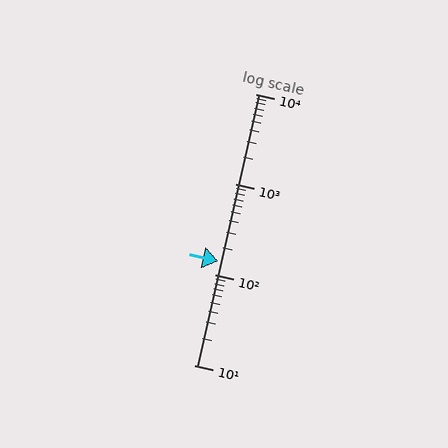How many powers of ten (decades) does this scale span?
The scale spans 3 decades, from 10 to 10000.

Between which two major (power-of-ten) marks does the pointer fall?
The pointer is between 100 and 1000.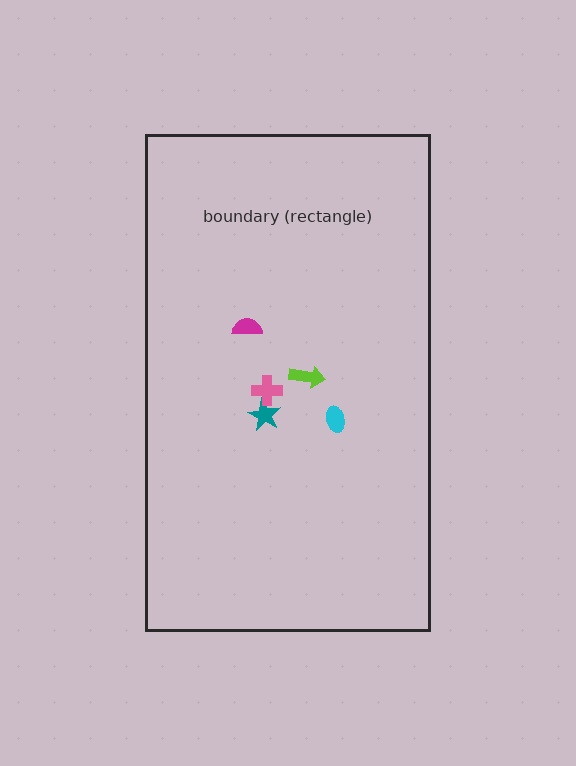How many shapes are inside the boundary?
5 inside, 0 outside.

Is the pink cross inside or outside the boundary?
Inside.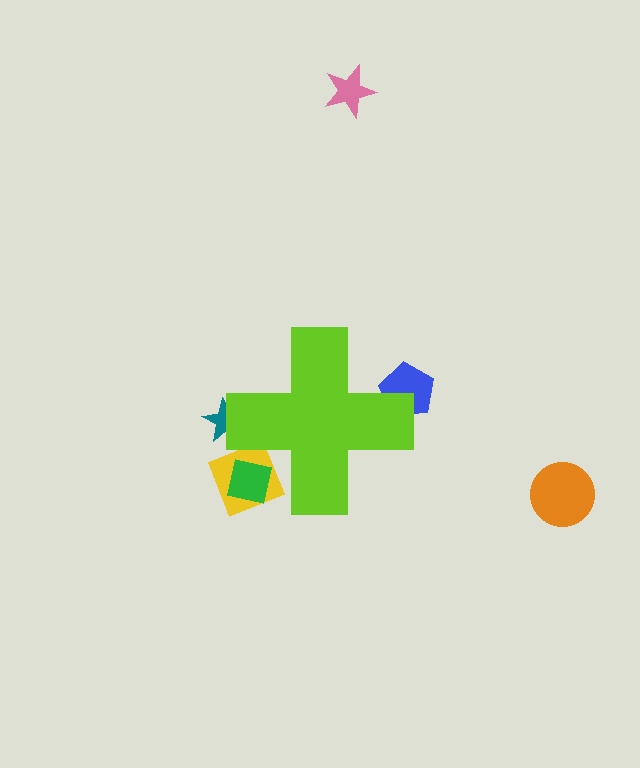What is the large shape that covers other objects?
A lime cross.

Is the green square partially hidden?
Yes, the green square is partially hidden behind the lime cross.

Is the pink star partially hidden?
No, the pink star is fully visible.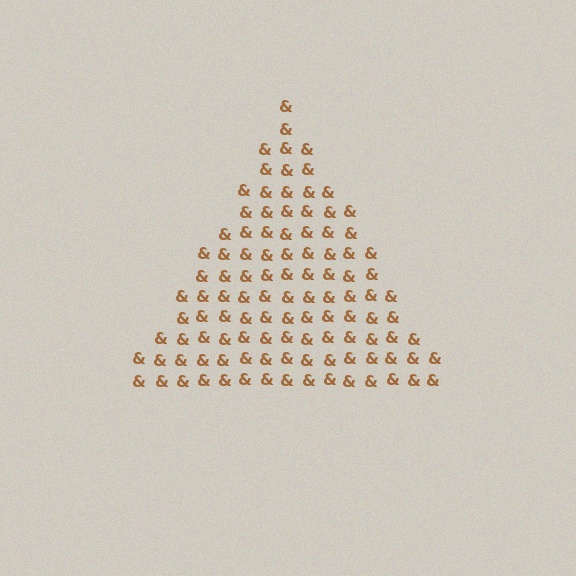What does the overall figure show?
The overall figure shows a triangle.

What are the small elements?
The small elements are ampersands.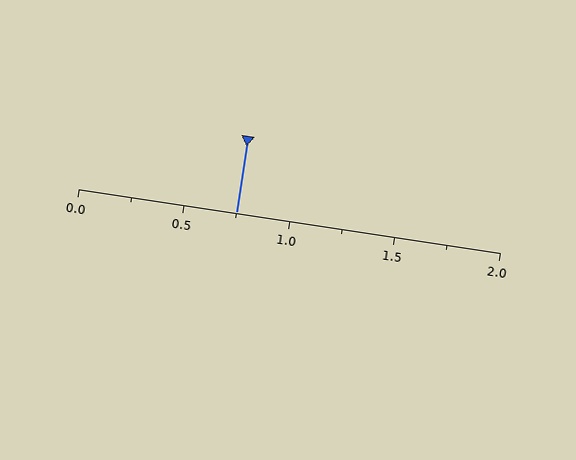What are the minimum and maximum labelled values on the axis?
The axis runs from 0.0 to 2.0.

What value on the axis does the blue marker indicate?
The marker indicates approximately 0.75.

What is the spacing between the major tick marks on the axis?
The major ticks are spaced 0.5 apart.